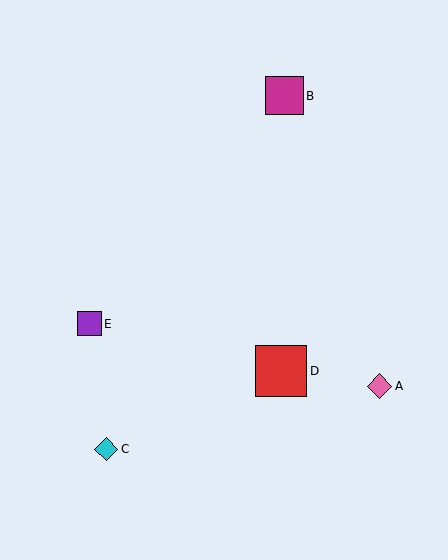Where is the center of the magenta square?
The center of the magenta square is at (284, 96).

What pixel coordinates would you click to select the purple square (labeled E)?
Click at (89, 324) to select the purple square E.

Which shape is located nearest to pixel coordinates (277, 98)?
The magenta square (labeled B) at (284, 96) is nearest to that location.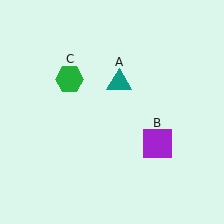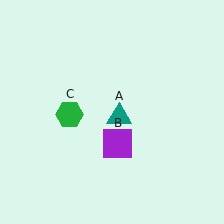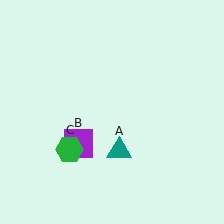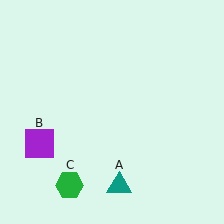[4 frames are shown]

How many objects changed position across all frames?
3 objects changed position: teal triangle (object A), purple square (object B), green hexagon (object C).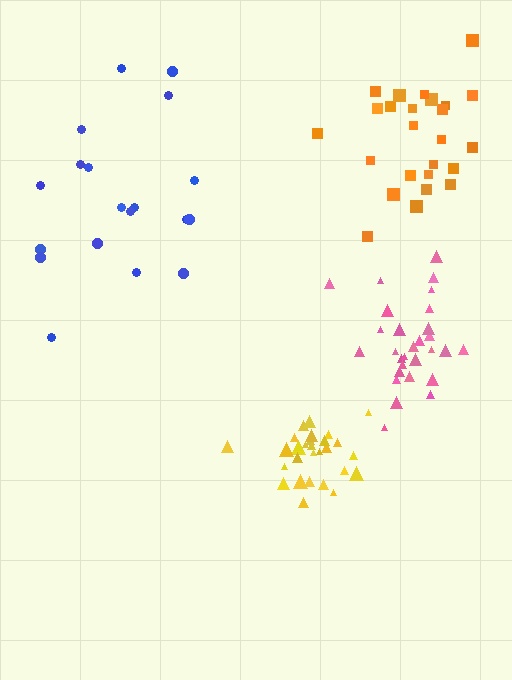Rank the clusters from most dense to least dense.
yellow, pink, orange, blue.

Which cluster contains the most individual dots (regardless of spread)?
Yellow (30).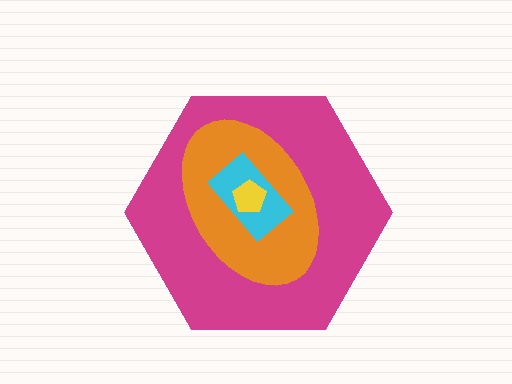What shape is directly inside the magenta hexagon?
The orange ellipse.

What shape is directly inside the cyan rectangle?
The yellow pentagon.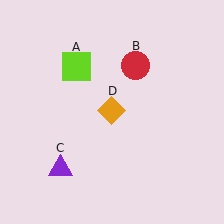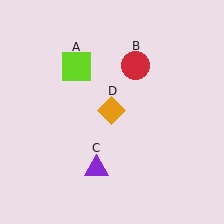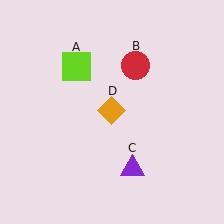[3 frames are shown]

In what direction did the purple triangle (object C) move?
The purple triangle (object C) moved right.